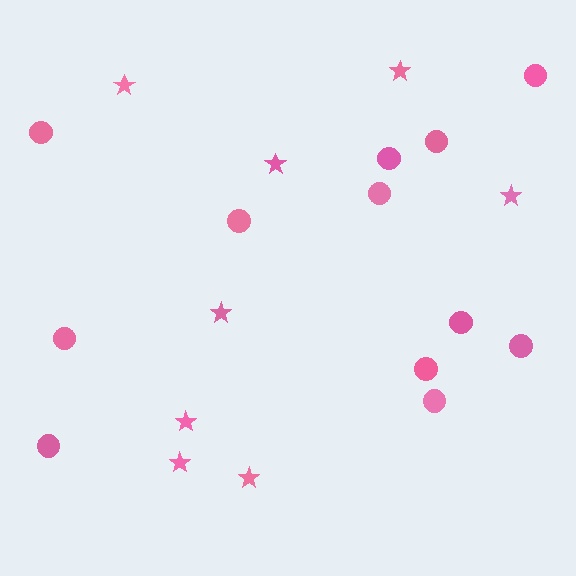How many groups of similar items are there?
There are 2 groups: one group of stars (8) and one group of circles (12).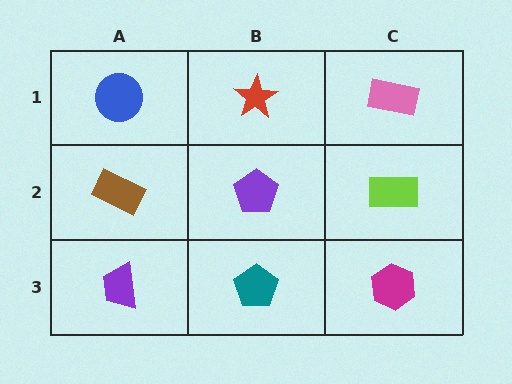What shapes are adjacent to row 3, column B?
A purple pentagon (row 2, column B), a purple trapezoid (row 3, column A), a magenta hexagon (row 3, column C).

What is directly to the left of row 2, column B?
A brown rectangle.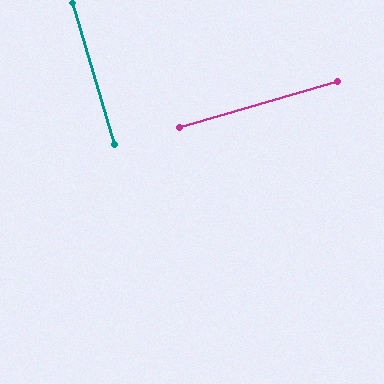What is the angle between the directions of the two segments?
Approximately 90 degrees.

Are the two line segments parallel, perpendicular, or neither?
Perpendicular — they meet at approximately 90°.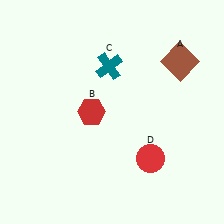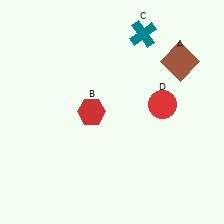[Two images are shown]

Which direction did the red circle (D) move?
The red circle (D) moved up.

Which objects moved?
The objects that moved are: the teal cross (C), the red circle (D).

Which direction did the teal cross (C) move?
The teal cross (C) moved right.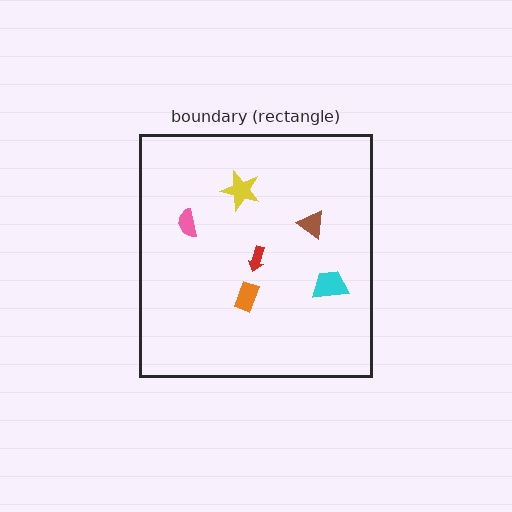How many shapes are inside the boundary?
6 inside, 0 outside.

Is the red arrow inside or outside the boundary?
Inside.